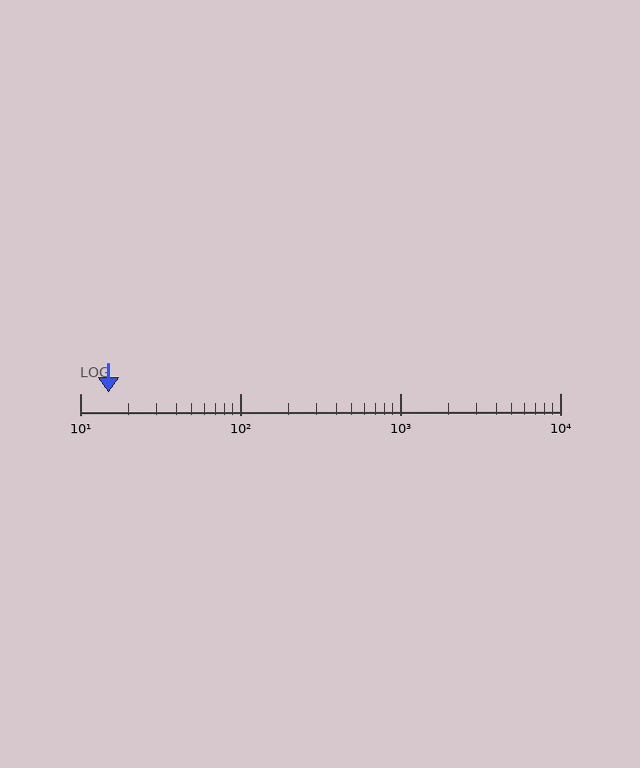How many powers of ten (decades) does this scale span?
The scale spans 3 decades, from 10 to 10000.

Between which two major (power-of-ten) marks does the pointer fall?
The pointer is between 10 and 100.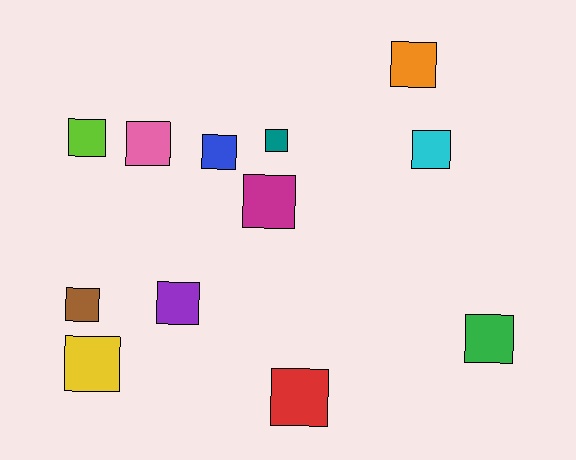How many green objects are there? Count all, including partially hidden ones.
There is 1 green object.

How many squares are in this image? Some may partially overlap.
There are 12 squares.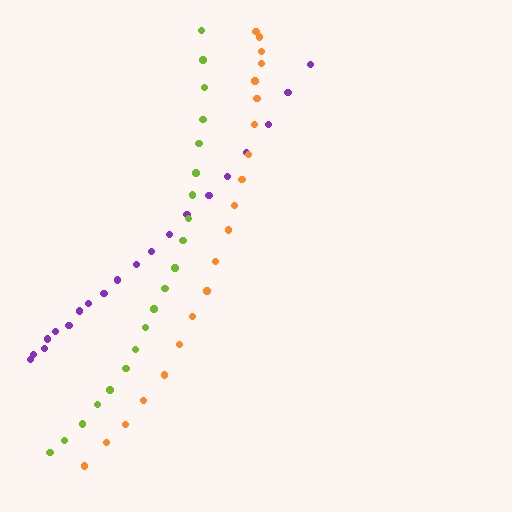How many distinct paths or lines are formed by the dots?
There are 3 distinct paths.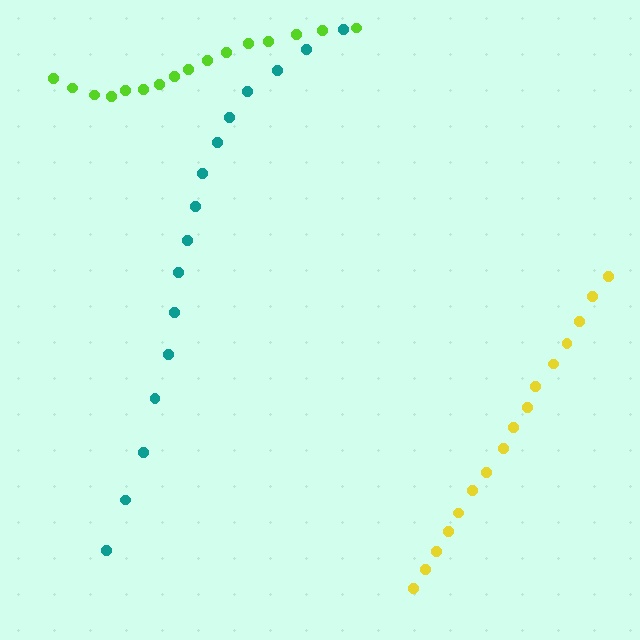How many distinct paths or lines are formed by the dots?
There are 3 distinct paths.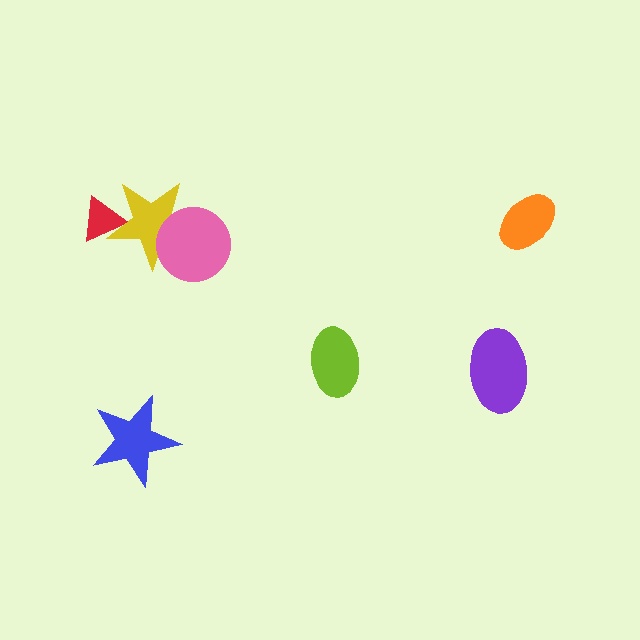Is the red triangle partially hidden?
Yes, it is partially covered by another shape.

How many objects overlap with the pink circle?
1 object overlaps with the pink circle.